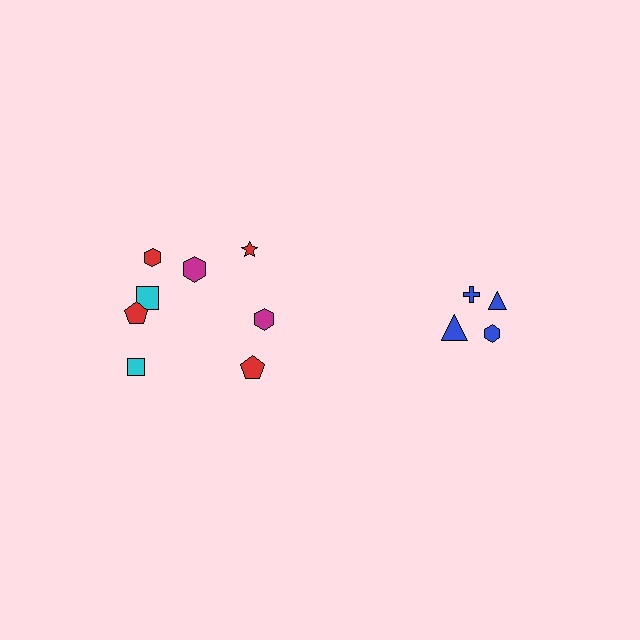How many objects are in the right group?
There are 4 objects.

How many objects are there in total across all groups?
There are 12 objects.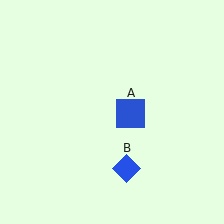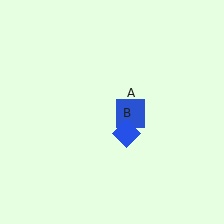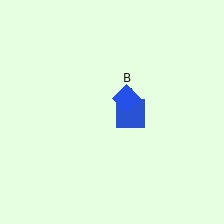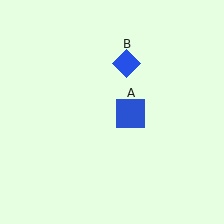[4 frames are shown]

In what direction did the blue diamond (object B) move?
The blue diamond (object B) moved up.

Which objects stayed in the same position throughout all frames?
Blue square (object A) remained stationary.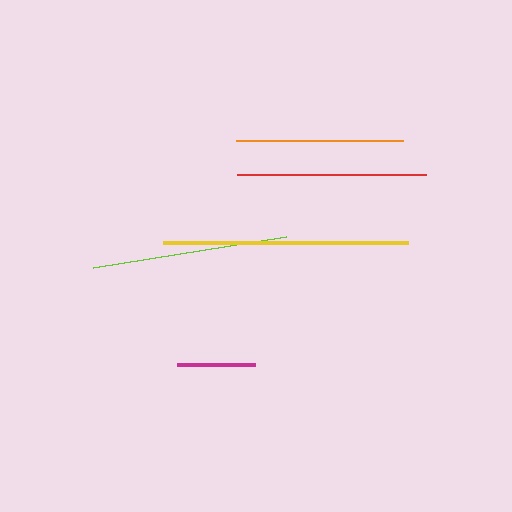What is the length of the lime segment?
The lime segment is approximately 196 pixels long.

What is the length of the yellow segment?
The yellow segment is approximately 245 pixels long.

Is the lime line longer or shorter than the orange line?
The lime line is longer than the orange line.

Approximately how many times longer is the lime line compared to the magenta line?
The lime line is approximately 2.5 times the length of the magenta line.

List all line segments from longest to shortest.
From longest to shortest: yellow, lime, red, orange, magenta.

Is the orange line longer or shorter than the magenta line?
The orange line is longer than the magenta line.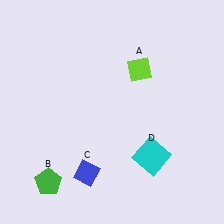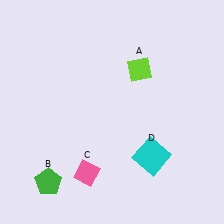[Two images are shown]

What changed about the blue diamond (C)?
In Image 1, C is blue. In Image 2, it changed to pink.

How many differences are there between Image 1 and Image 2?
There is 1 difference between the two images.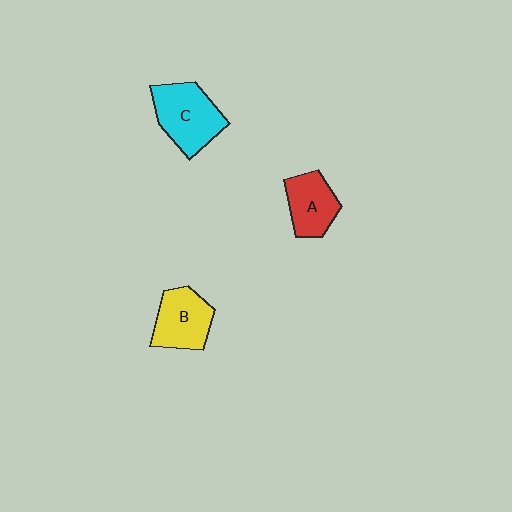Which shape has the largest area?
Shape C (cyan).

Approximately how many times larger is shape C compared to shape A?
Approximately 1.3 times.